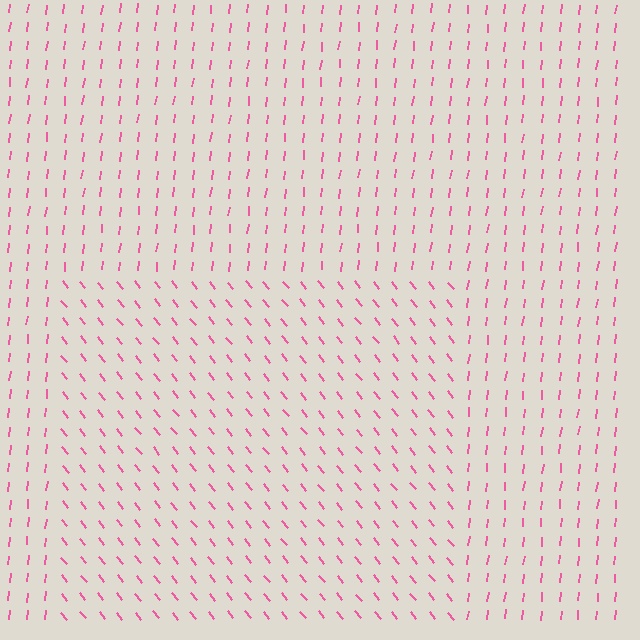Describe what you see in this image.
The image is filled with small pink line segments. A rectangle region in the image has lines oriented differently from the surrounding lines, creating a visible texture boundary.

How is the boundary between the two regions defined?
The boundary is defined purely by a change in line orientation (approximately 45 degrees difference). All lines are the same color and thickness.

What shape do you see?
I see a rectangle.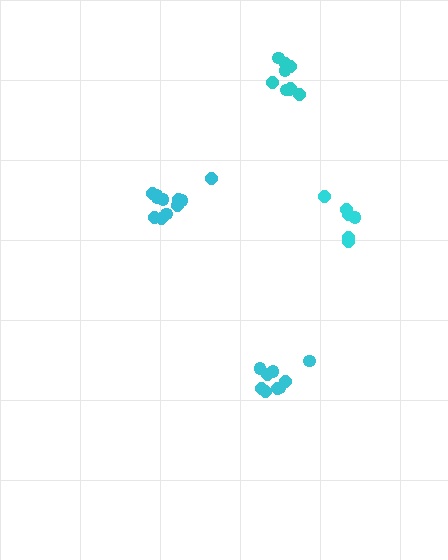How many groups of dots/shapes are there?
There are 4 groups.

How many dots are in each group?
Group 1: 6 dots, Group 2: 9 dots, Group 3: 11 dots, Group 4: 9 dots (35 total).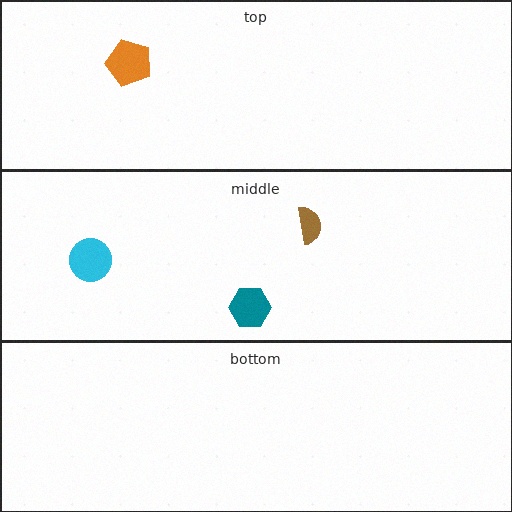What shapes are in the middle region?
The teal hexagon, the cyan circle, the brown semicircle.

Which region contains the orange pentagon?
The top region.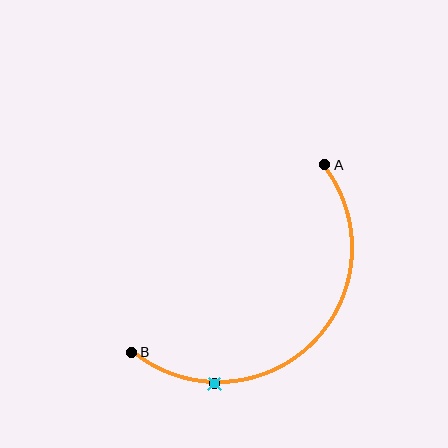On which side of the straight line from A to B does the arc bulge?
The arc bulges below and to the right of the straight line connecting A and B.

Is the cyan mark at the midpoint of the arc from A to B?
No. The cyan mark lies on the arc but is closer to endpoint B. The arc midpoint would be at the point on the curve equidistant along the arc from both A and B.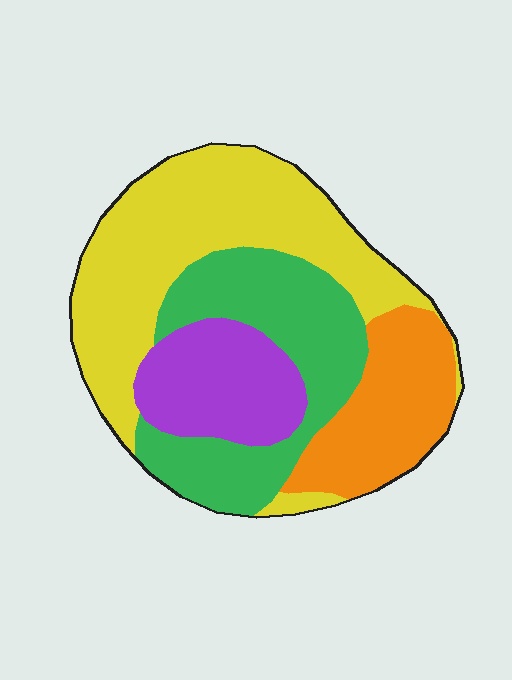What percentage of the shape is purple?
Purple covers roughly 15% of the shape.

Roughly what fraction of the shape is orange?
Orange covers about 20% of the shape.